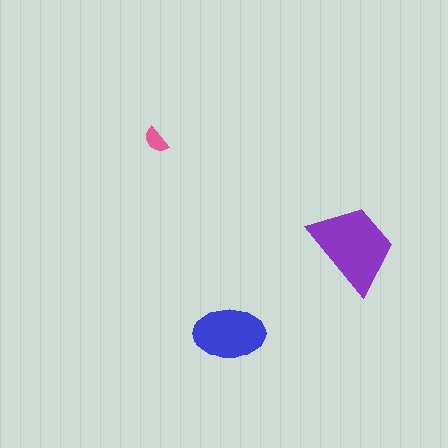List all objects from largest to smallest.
The purple trapezoid, the blue ellipse, the pink semicircle.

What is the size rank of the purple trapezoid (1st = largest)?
1st.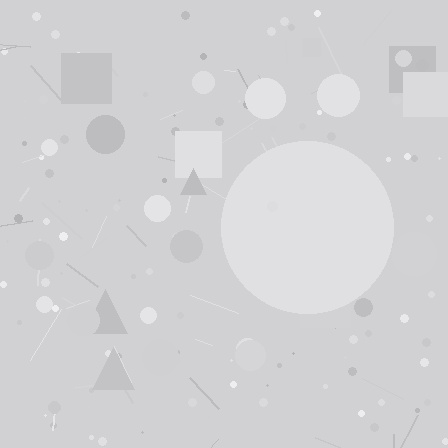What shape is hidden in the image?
A circle is hidden in the image.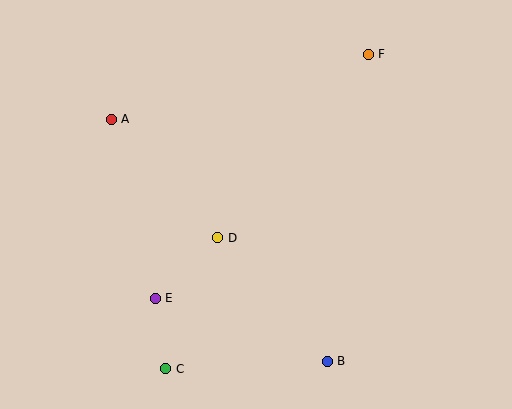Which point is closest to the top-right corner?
Point F is closest to the top-right corner.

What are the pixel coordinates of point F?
Point F is at (368, 54).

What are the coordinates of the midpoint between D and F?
The midpoint between D and F is at (293, 146).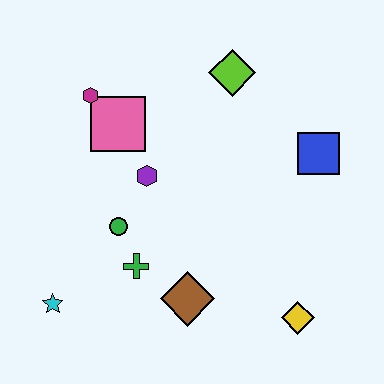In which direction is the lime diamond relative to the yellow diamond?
The lime diamond is above the yellow diamond.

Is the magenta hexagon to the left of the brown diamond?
Yes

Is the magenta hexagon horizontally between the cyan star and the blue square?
Yes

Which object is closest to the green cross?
The green circle is closest to the green cross.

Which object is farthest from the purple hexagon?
The yellow diamond is farthest from the purple hexagon.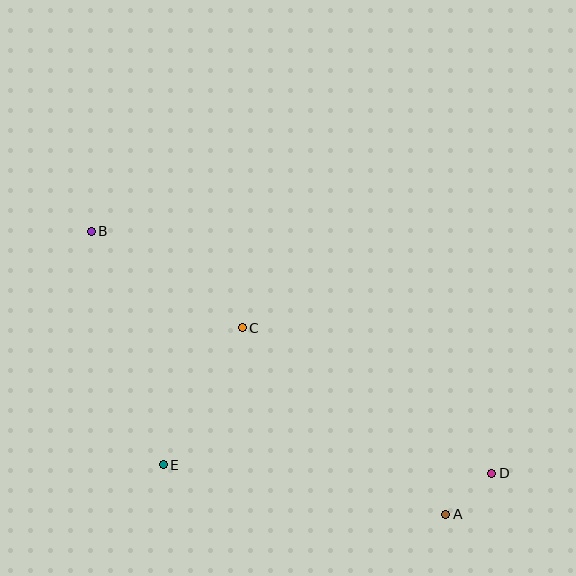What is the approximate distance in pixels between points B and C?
The distance between B and C is approximately 179 pixels.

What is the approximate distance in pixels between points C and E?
The distance between C and E is approximately 158 pixels.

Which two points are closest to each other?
Points A and D are closest to each other.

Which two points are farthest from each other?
Points B and D are farthest from each other.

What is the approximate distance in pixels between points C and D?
The distance between C and D is approximately 289 pixels.